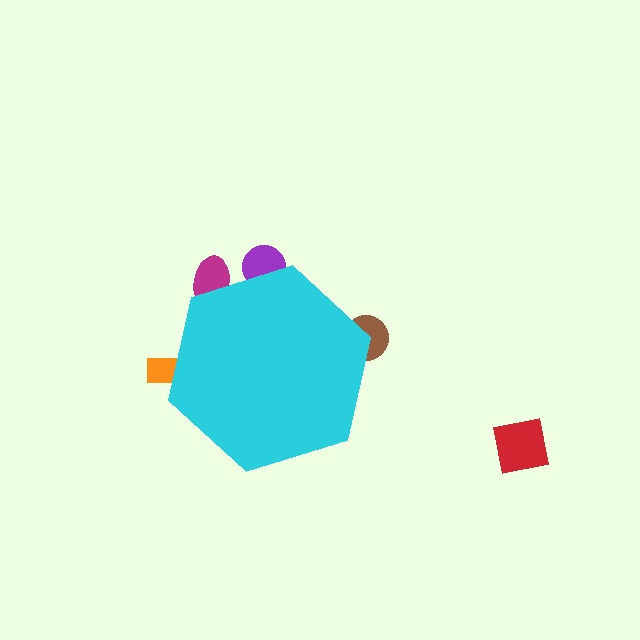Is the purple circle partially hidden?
Yes, the purple circle is partially hidden behind the cyan hexagon.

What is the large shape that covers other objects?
A cyan hexagon.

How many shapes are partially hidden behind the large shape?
5 shapes are partially hidden.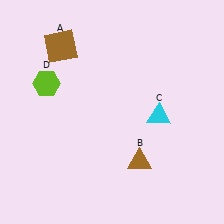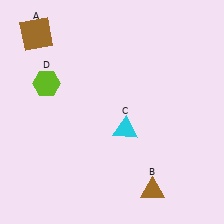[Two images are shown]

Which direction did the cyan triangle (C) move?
The cyan triangle (C) moved left.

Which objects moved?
The objects that moved are: the brown square (A), the brown triangle (B), the cyan triangle (C).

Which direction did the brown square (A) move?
The brown square (A) moved left.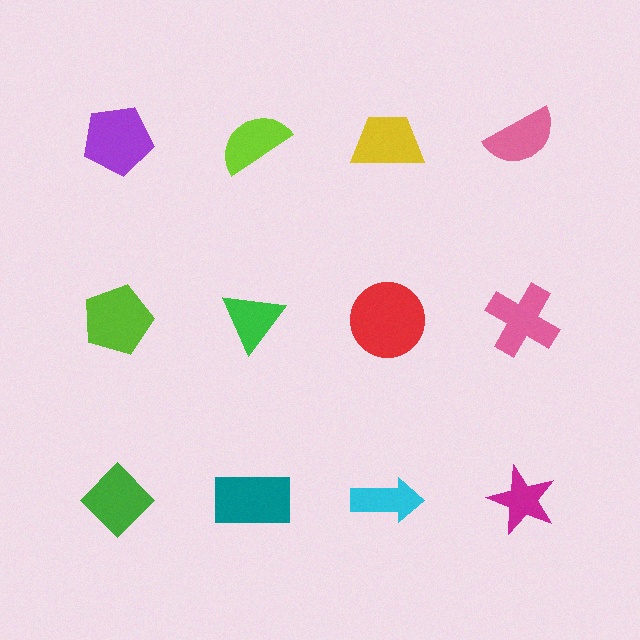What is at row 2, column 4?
A pink cross.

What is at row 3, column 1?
A green diamond.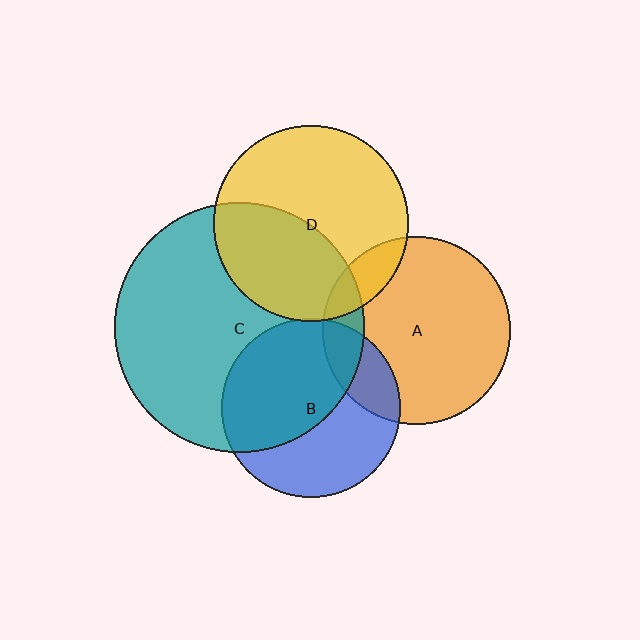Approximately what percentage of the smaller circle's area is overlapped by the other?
Approximately 10%.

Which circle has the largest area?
Circle C (teal).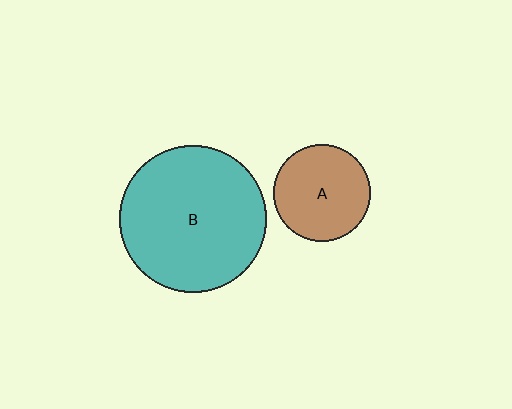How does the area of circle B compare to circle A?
Approximately 2.3 times.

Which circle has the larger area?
Circle B (teal).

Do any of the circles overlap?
No, none of the circles overlap.